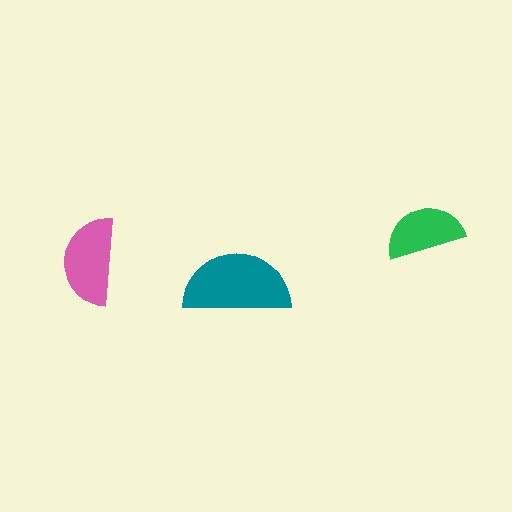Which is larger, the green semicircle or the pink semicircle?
The pink one.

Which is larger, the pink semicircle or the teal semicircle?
The teal one.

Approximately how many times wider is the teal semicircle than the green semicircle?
About 1.5 times wider.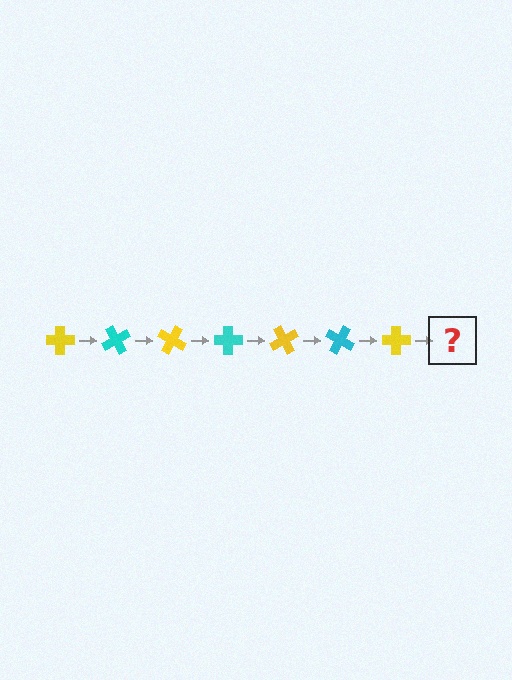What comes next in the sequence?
The next element should be a cyan cross, rotated 420 degrees from the start.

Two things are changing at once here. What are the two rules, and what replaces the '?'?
The two rules are that it rotates 60 degrees each step and the color cycles through yellow and cyan. The '?' should be a cyan cross, rotated 420 degrees from the start.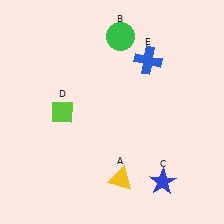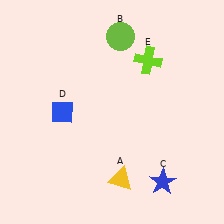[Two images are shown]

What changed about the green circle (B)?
In Image 1, B is green. In Image 2, it changed to lime.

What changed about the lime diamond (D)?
In Image 1, D is lime. In Image 2, it changed to blue.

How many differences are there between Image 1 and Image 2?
There are 3 differences between the two images.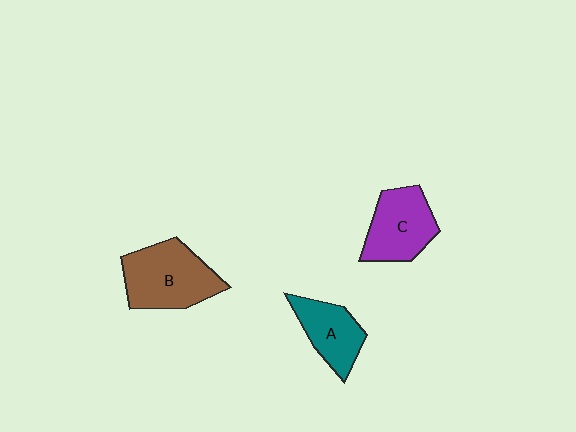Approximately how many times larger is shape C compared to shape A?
Approximately 1.2 times.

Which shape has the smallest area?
Shape A (teal).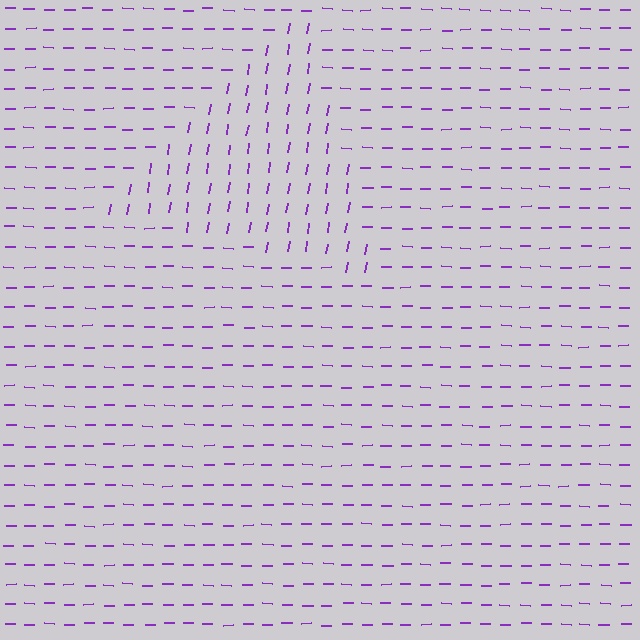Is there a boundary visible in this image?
Yes, there is a texture boundary formed by a change in line orientation.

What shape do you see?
I see a triangle.